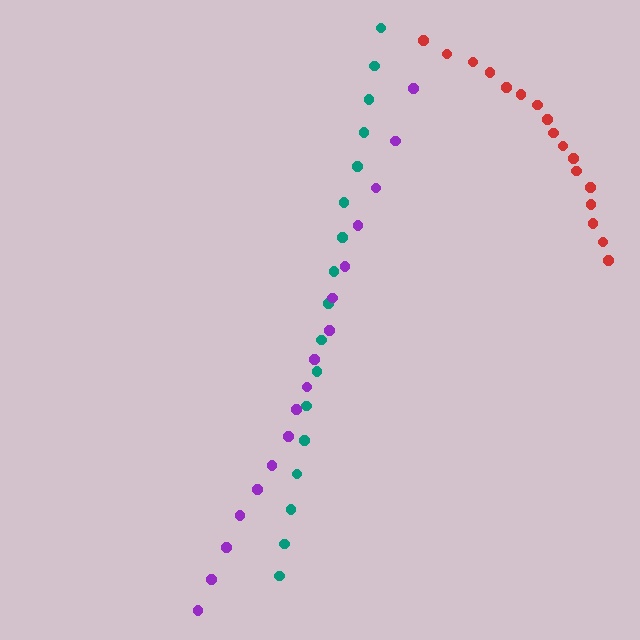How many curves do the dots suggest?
There are 3 distinct paths.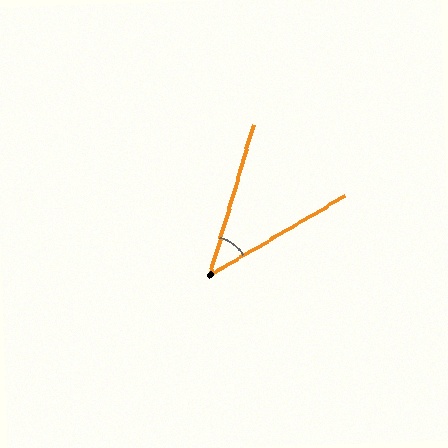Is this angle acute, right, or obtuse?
It is acute.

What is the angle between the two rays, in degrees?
Approximately 43 degrees.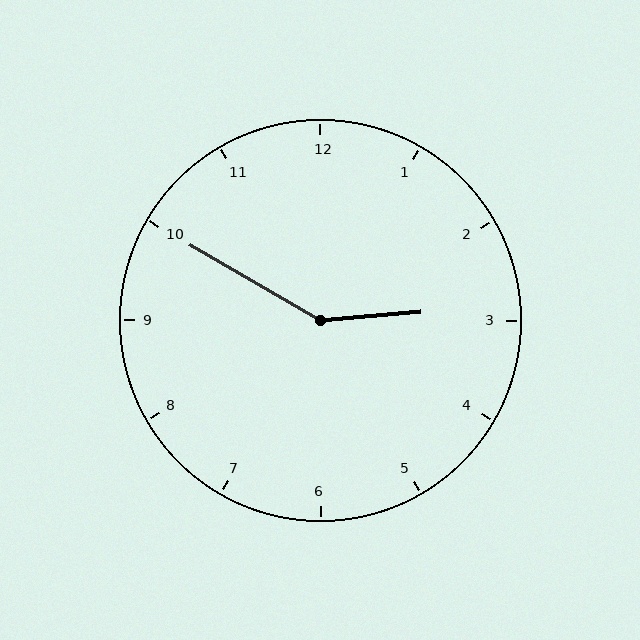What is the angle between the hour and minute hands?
Approximately 145 degrees.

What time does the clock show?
2:50.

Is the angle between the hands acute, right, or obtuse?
It is obtuse.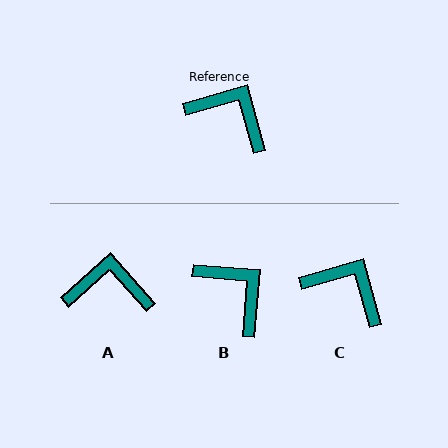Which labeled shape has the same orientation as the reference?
C.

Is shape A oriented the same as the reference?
No, it is off by about 26 degrees.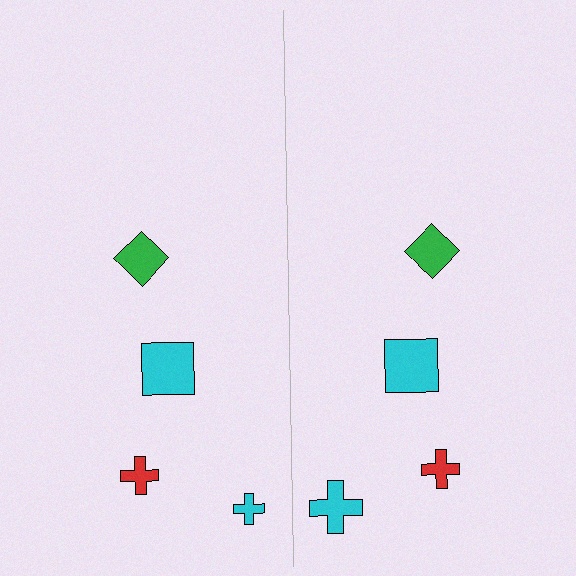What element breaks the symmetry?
The cyan cross on the right side has a different size than its mirror counterpart.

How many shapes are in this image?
There are 8 shapes in this image.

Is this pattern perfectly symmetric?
No, the pattern is not perfectly symmetric. The cyan cross on the right side has a different size than its mirror counterpart.